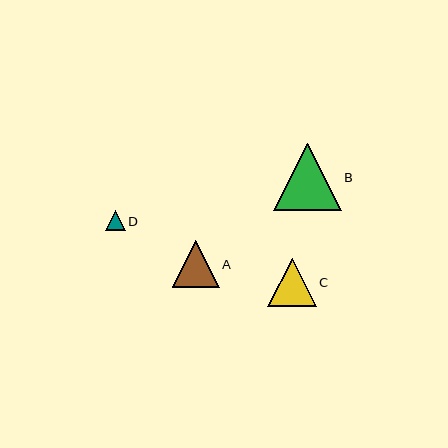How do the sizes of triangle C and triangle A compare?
Triangle C and triangle A are approximately the same size.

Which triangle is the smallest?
Triangle D is the smallest with a size of approximately 20 pixels.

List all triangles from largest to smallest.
From largest to smallest: B, C, A, D.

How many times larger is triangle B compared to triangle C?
Triangle B is approximately 1.4 times the size of triangle C.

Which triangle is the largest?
Triangle B is the largest with a size of approximately 67 pixels.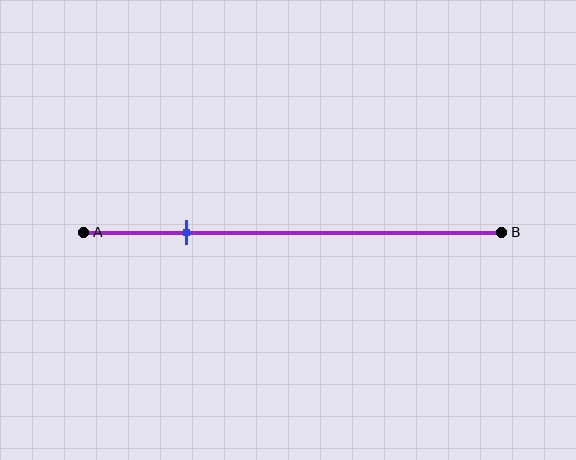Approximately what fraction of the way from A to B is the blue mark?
The blue mark is approximately 25% of the way from A to B.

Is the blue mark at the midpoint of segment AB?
No, the mark is at about 25% from A, not at the 50% midpoint.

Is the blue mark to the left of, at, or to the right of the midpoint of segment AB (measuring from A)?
The blue mark is to the left of the midpoint of segment AB.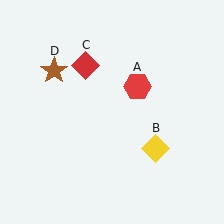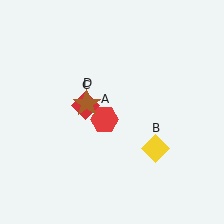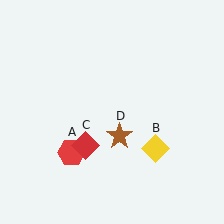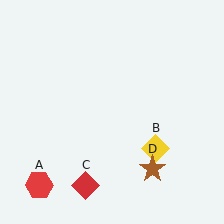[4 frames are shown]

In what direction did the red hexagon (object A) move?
The red hexagon (object A) moved down and to the left.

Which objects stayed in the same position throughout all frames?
Yellow diamond (object B) remained stationary.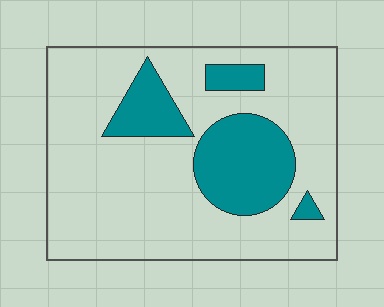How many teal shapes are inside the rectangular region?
4.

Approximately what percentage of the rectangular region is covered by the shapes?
Approximately 25%.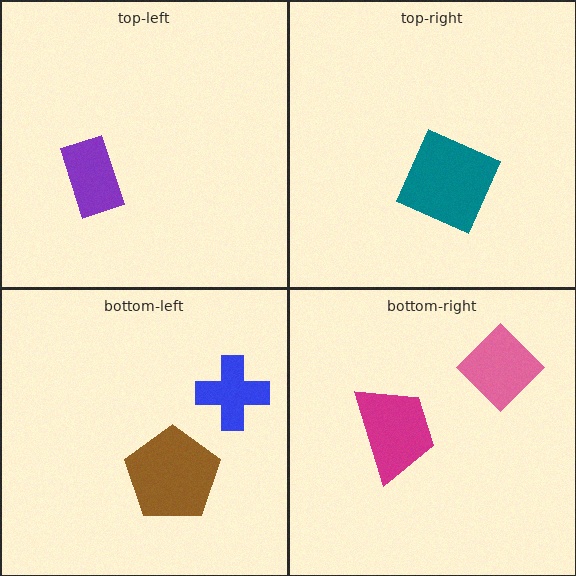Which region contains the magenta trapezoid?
The bottom-right region.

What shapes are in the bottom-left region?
The brown pentagon, the blue cross.